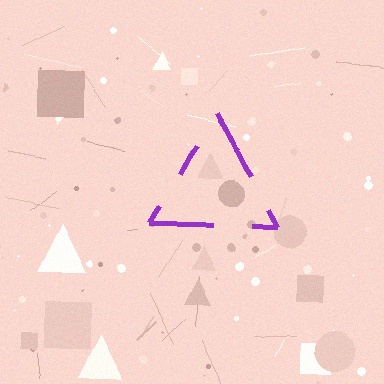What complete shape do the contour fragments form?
The contour fragments form a triangle.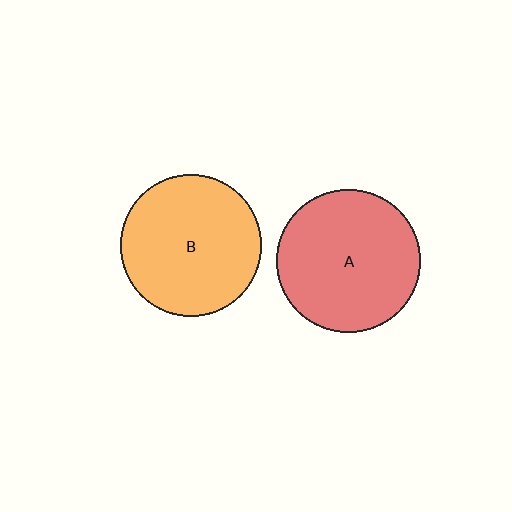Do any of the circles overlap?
No, none of the circles overlap.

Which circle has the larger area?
Circle A (red).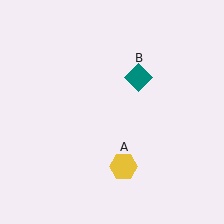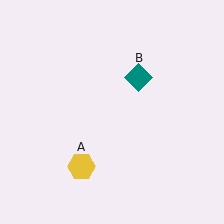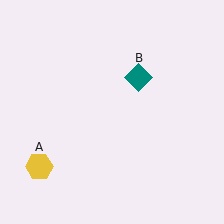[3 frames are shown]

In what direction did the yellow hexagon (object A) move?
The yellow hexagon (object A) moved left.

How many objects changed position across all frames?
1 object changed position: yellow hexagon (object A).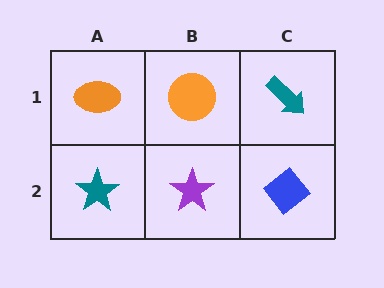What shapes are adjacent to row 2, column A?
An orange ellipse (row 1, column A), a purple star (row 2, column B).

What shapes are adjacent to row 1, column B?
A purple star (row 2, column B), an orange ellipse (row 1, column A), a teal arrow (row 1, column C).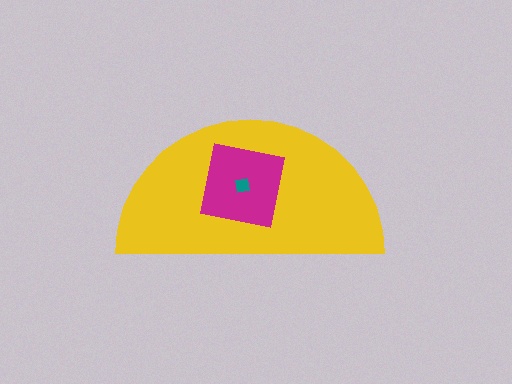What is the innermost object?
The teal square.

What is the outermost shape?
The yellow semicircle.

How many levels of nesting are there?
3.